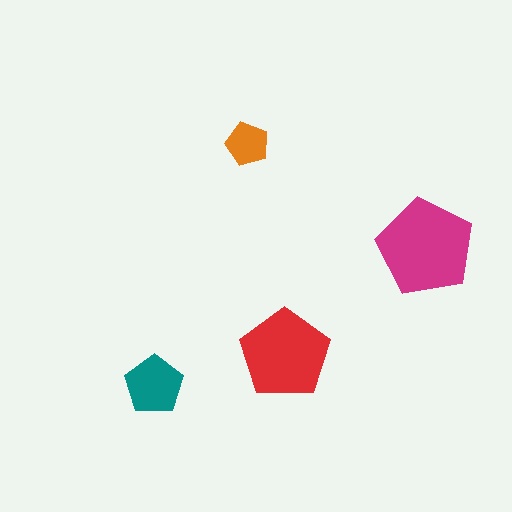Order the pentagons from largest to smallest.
the magenta one, the red one, the teal one, the orange one.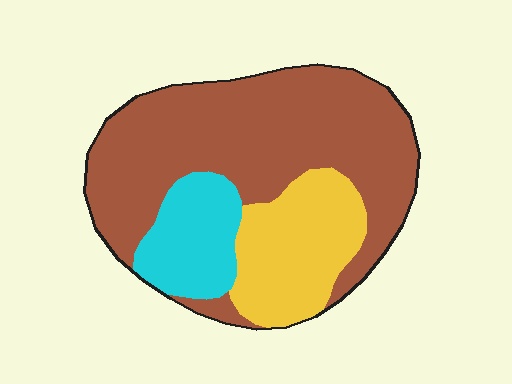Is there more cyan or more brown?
Brown.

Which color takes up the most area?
Brown, at roughly 60%.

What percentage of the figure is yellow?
Yellow takes up about one quarter (1/4) of the figure.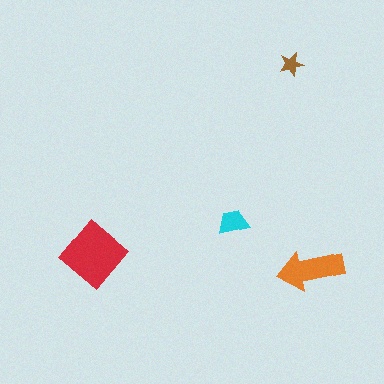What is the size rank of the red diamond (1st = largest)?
1st.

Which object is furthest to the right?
The orange arrow is rightmost.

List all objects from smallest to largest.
The brown star, the cyan trapezoid, the orange arrow, the red diamond.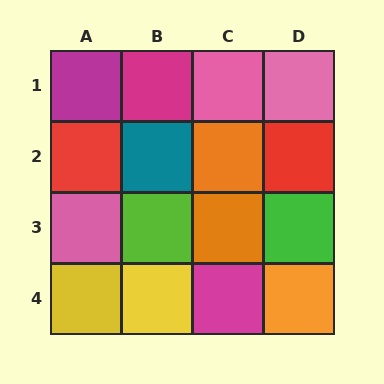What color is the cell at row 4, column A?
Yellow.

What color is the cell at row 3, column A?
Pink.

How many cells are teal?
1 cell is teal.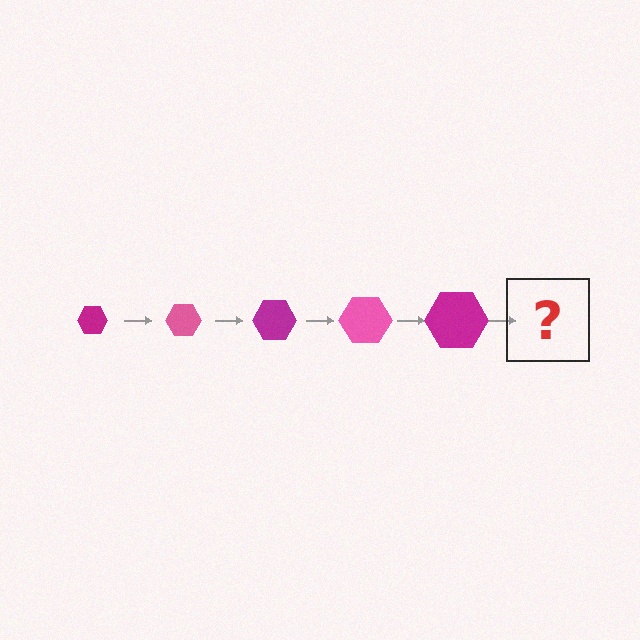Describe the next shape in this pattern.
It should be a pink hexagon, larger than the previous one.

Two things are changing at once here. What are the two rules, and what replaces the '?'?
The two rules are that the hexagon grows larger each step and the color cycles through magenta and pink. The '?' should be a pink hexagon, larger than the previous one.